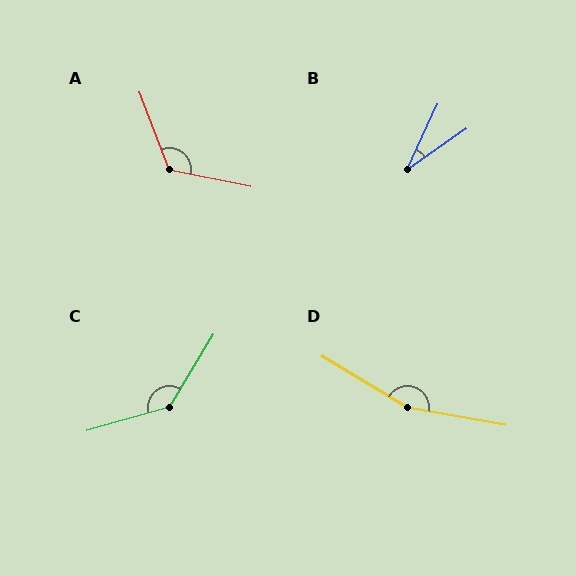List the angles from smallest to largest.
B (30°), A (122°), C (137°), D (159°).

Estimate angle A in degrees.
Approximately 122 degrees.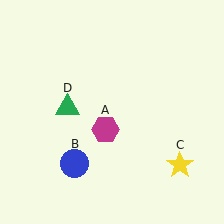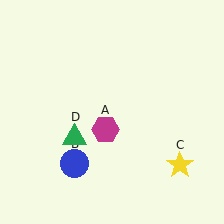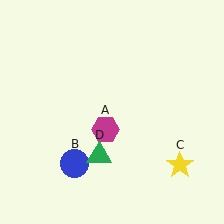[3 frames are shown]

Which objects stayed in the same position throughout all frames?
Magenta hexagon (object A) and blue circle (object B) and yellow star (object C) remained stationary.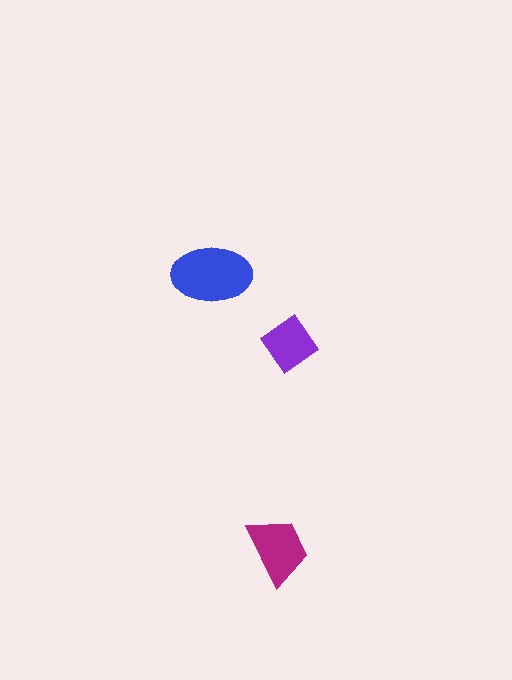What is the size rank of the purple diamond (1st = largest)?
3rd.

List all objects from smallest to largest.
The purple diamond, the magenta trapezoid, the blue ellipse.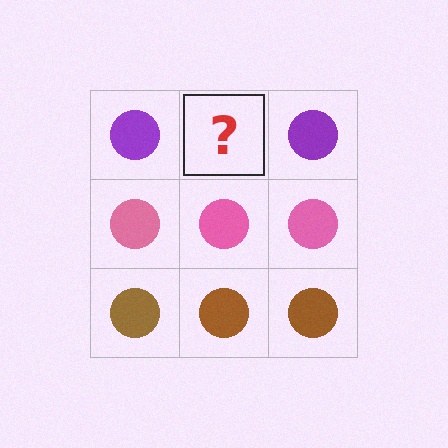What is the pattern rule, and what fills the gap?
The rule is that each row has a consistent color. The gap should be filled with a purple circle.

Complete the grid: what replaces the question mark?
The question mark should be replaced with a purple circle.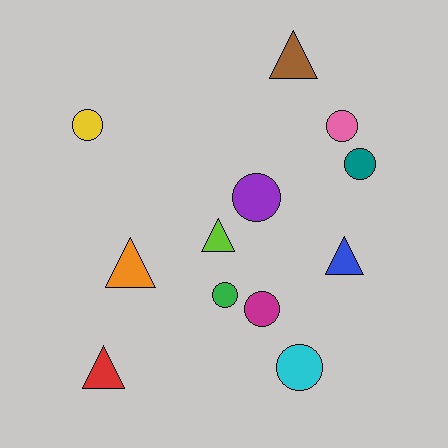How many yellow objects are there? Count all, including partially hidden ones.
There is 1 yellow object.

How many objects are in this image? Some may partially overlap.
There are 12 objects.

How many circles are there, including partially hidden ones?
There are 7 circles.